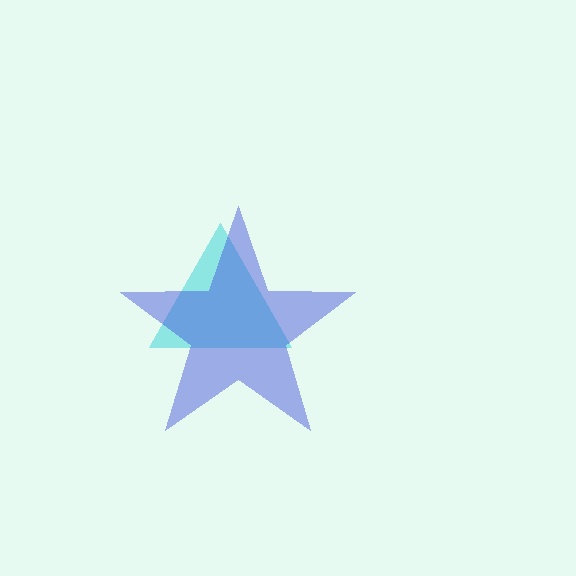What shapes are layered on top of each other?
The layered shapes are: a cyan triangle, a blue star.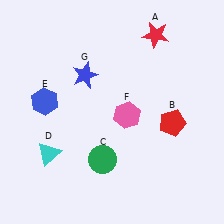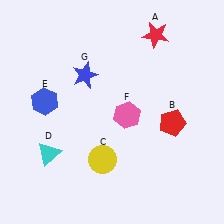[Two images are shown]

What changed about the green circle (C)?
In Image 1, C is green. In Image 2, it changed to yellow.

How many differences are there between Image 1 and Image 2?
There is 1 difference between the two images.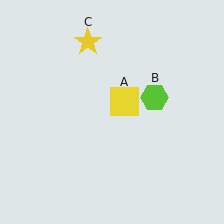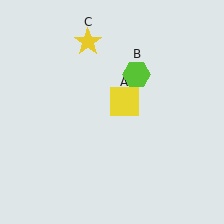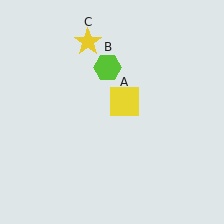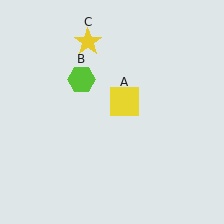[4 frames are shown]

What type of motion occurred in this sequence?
The lime hexagon (object B) rotated counterclockwise around the center of the scene.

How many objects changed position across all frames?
1 object changed position: lime hexagon (object B).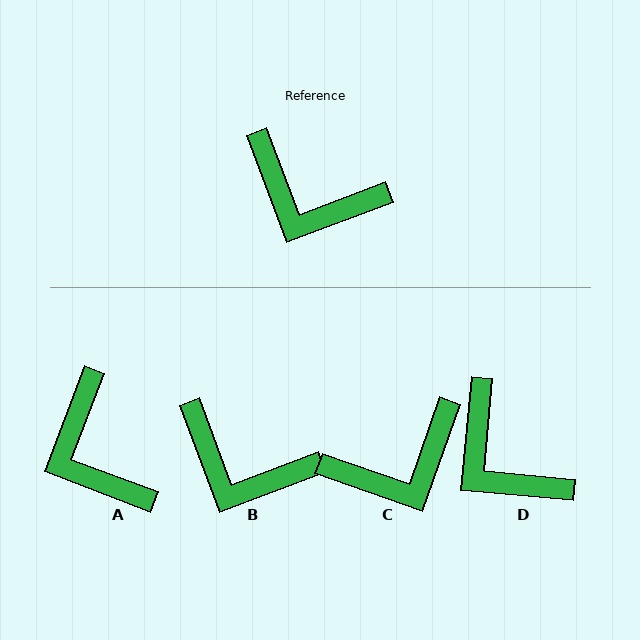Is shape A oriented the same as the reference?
No, it is off by about 41 degrees.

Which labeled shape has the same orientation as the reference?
B.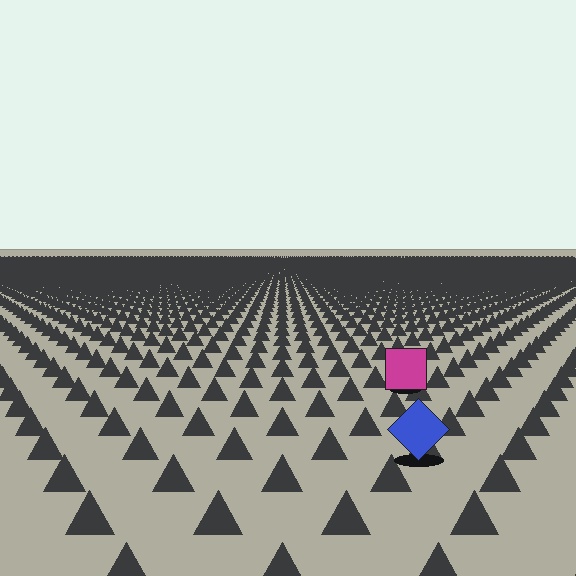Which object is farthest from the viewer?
The magenta square is farthest from the viewer. It appears smaller and the ground texture around it is denser.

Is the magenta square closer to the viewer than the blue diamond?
No. The blue diamond is closer — you can tell from the texture gradient: the ground texture is coarser near it.